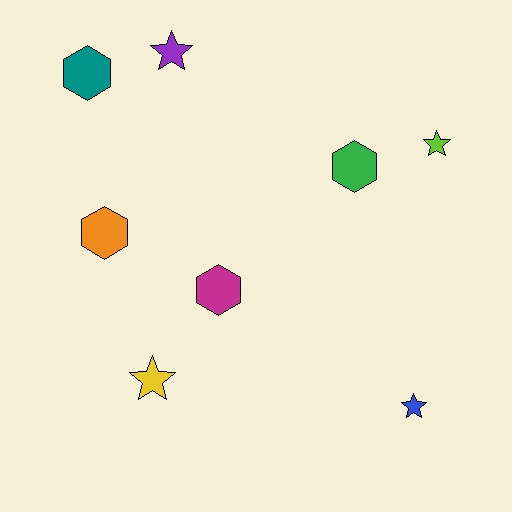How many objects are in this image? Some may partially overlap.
There are 8 objects.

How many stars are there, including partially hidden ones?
There are 4 stars.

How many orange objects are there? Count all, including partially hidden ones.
There is 1 orange object.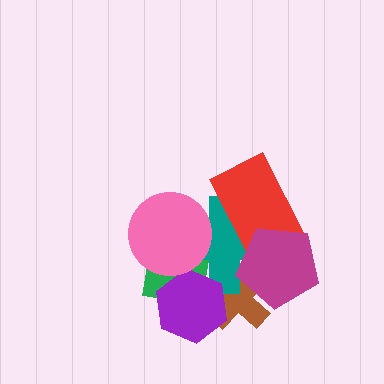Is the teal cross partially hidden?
Yes, it is partially covered by another shape.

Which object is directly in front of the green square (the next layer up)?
The teal cross is directly in front of the green square.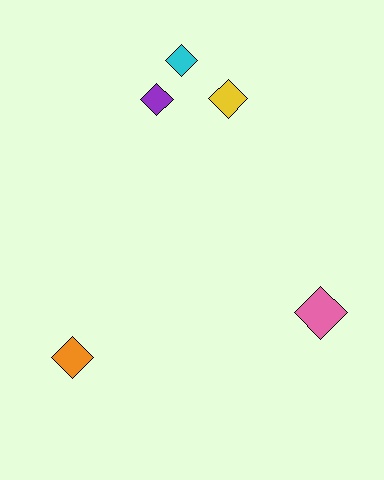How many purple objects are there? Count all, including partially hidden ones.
There is 1 purple object.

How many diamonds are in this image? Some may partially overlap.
There are 5 diamonds.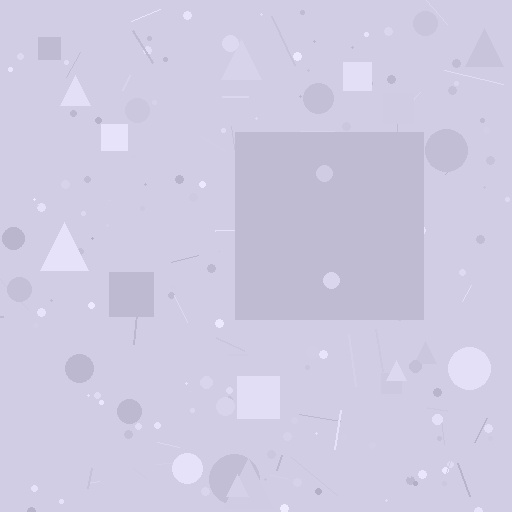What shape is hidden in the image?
A square is hidden in the image.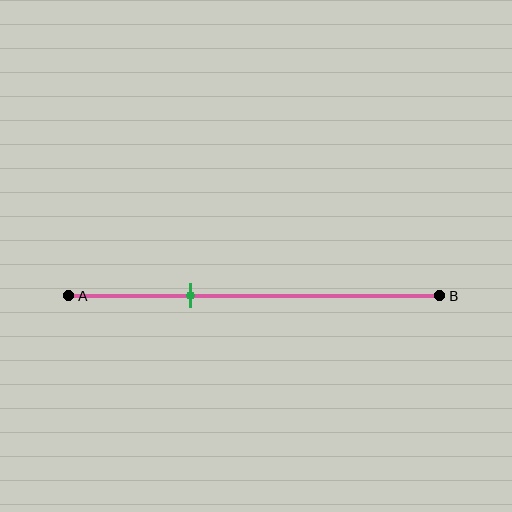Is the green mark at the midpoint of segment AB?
No, the mark is at about 35% from A, not at the 50% midpoint.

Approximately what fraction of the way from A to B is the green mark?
The green mark is approximately 35% of the way from A to B.